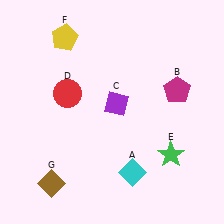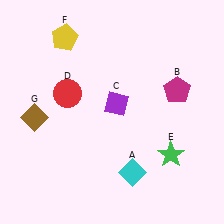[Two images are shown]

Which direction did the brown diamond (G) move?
The brown diamond (G) moved up.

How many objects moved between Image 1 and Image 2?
1 object moved between the two images.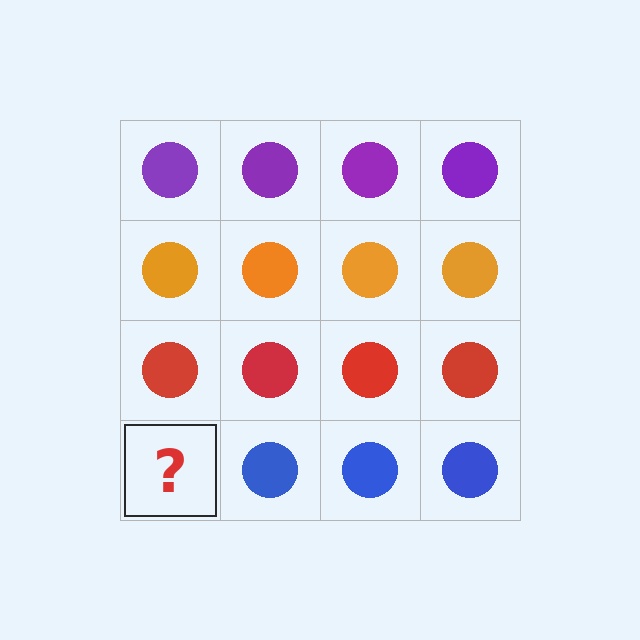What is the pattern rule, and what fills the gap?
The rule is that each row has a consistent color. The gap should be filled with a blue circle.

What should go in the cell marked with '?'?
The missing cell should contain a blue circle.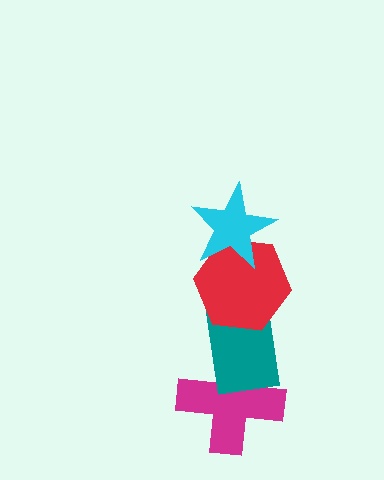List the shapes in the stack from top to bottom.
From top to bottom: the cyan star, the red hexagon, the teal rectangle, the magenta cross.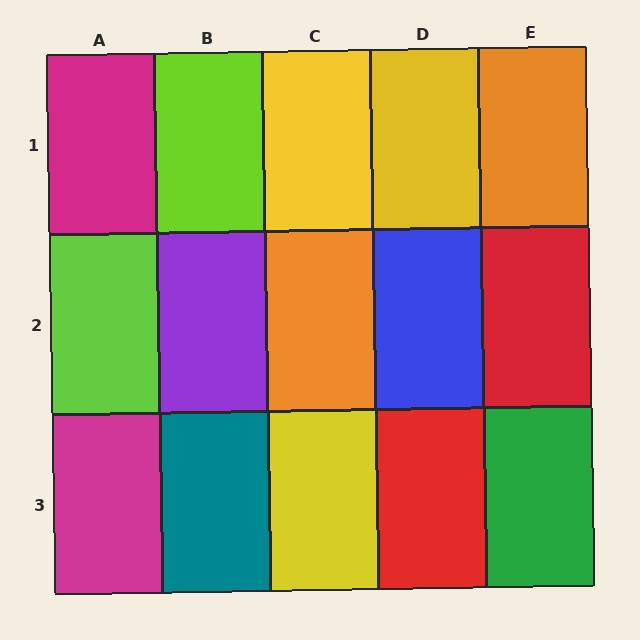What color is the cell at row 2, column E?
Red.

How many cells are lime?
2 cells are lime.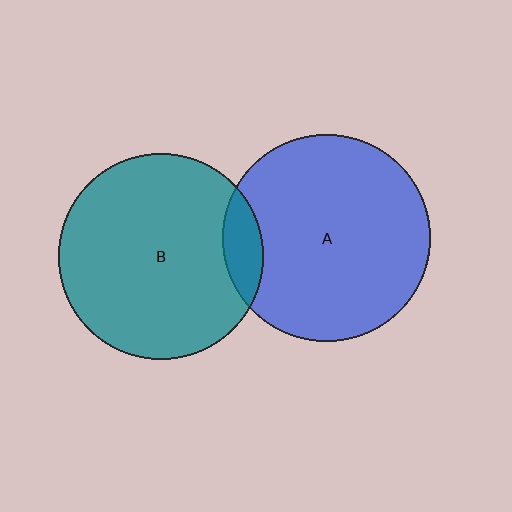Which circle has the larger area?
Circle A (blue).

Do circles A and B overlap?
Yes.